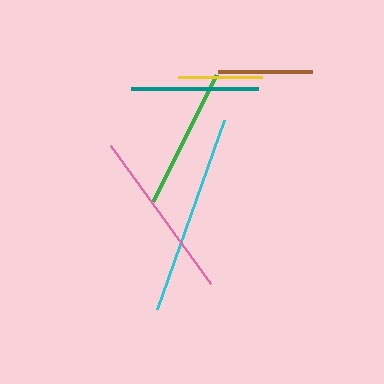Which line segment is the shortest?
The yellow line is the shortest at approximately 84 pixels.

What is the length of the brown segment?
The brown segment is approximately 93 pixels long.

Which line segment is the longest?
The cyan line is the longest at approximately 200 pixels.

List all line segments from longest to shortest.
From longest to shortest: cyan, pink, green, teal, brown, yellow.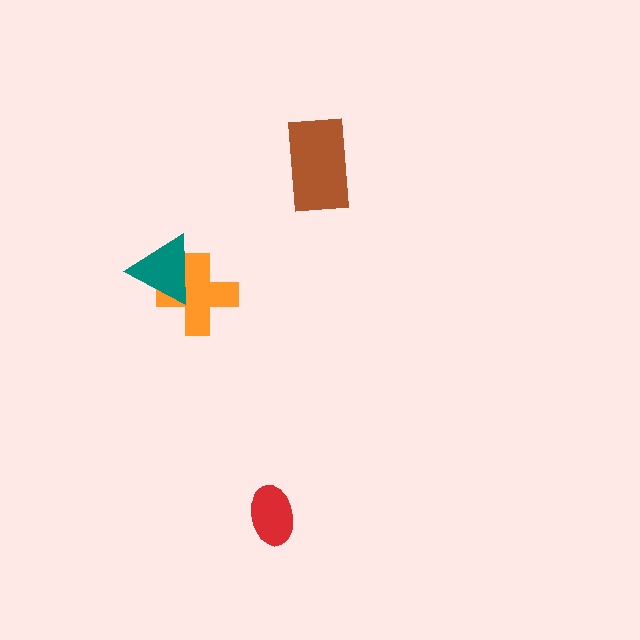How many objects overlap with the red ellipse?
0 objects overlap with the red ellipse.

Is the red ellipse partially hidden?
No, no other shape covers it.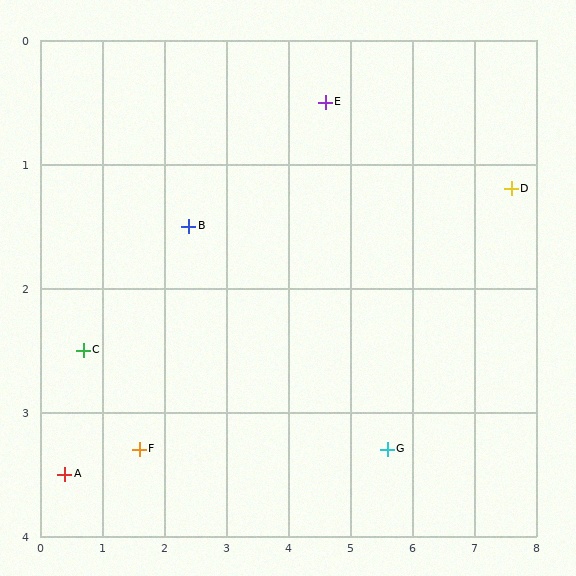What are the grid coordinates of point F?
Point F is at approximately (1.6, 3.3).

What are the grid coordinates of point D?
Point D is at approximately (7.6, 1.2).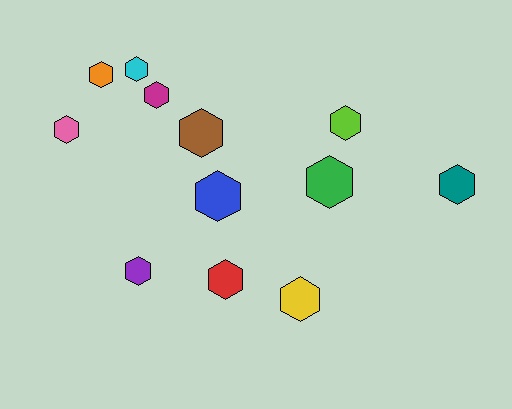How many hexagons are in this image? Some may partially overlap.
There are 12 hexagons.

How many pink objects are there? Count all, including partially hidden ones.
There is 1 pink object.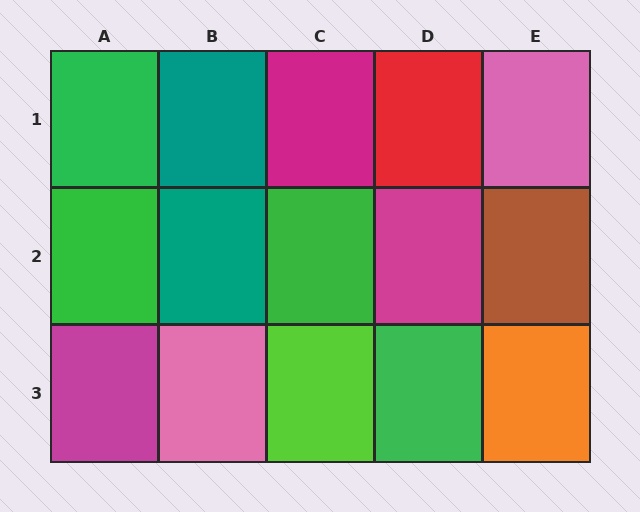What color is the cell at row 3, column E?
Orange.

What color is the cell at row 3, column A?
Magenta.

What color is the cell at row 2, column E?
Brown.